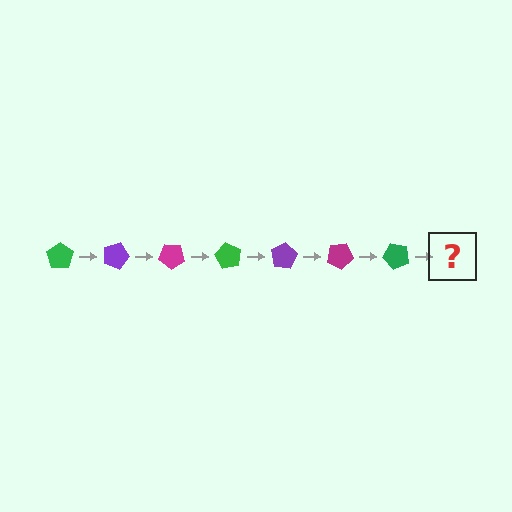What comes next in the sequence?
The next element should be a purple pentagon, rotated 140 degrees from the start.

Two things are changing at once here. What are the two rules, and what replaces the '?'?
The two rules are that it rotates 20 degrees each step and the color cycles through green, purple, and magenta. The '?' should be a purple pentagon, rotated 140 degrees from the start.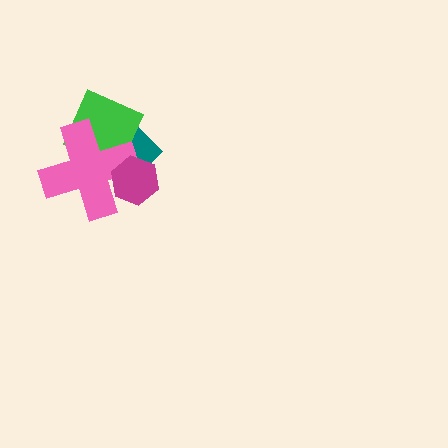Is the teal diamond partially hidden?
Yes, it is partially covered by another shape.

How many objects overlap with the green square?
2 objects overlap with the green square.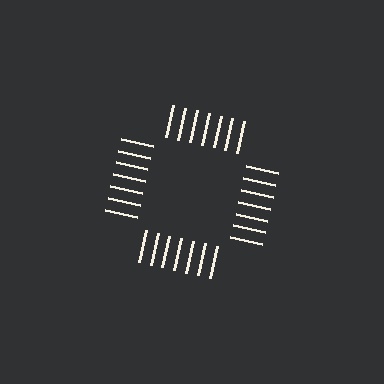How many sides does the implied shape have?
4 sides — the line-ends trace a square.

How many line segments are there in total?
28 — 7 along each of the 4 edges.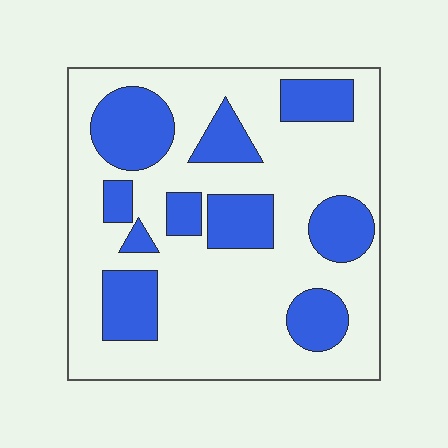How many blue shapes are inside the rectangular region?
10.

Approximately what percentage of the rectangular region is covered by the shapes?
Approximately 30%.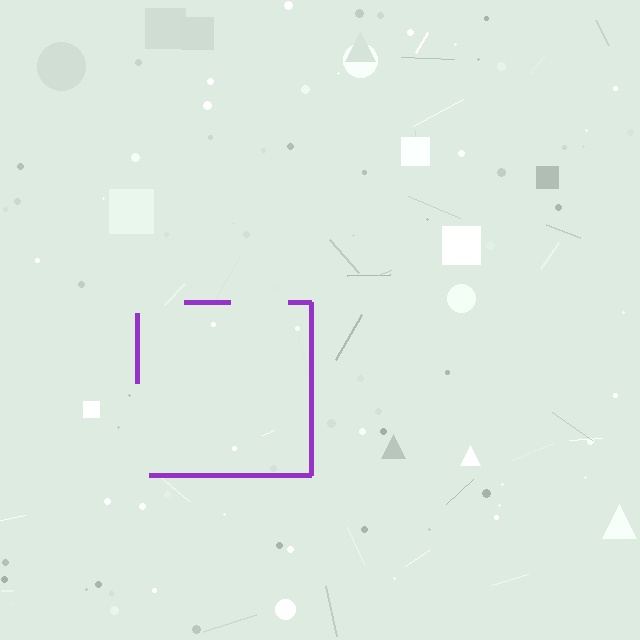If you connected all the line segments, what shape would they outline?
They would outline a square.